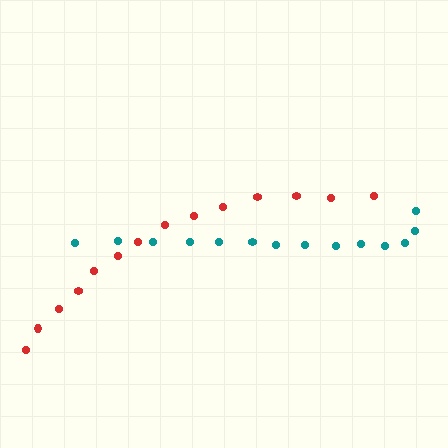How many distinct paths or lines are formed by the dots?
There are 2 distinct paths.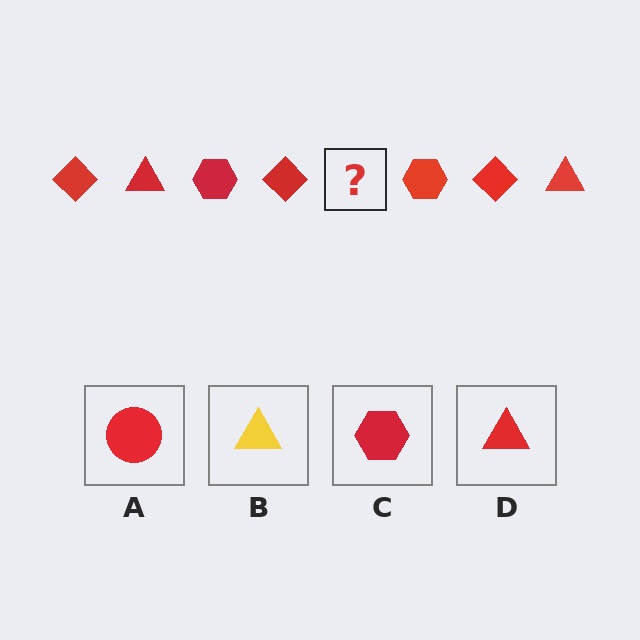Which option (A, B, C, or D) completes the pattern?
D.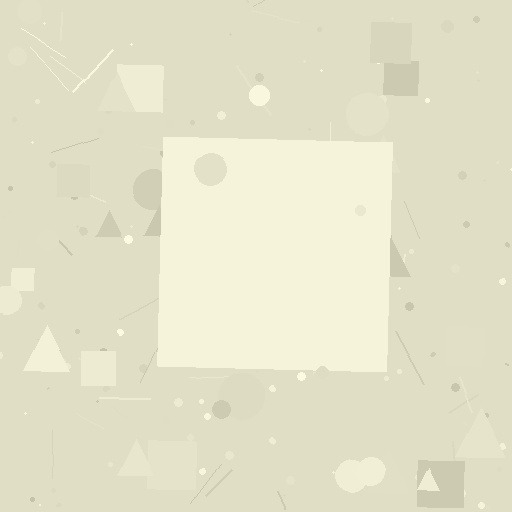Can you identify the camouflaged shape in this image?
The camouflaged shape is a square.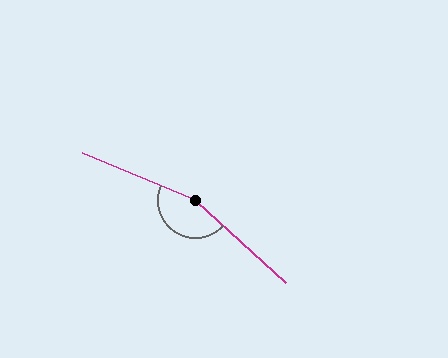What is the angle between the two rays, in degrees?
Approximately 160 degrees.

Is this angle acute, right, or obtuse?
It is obtuse.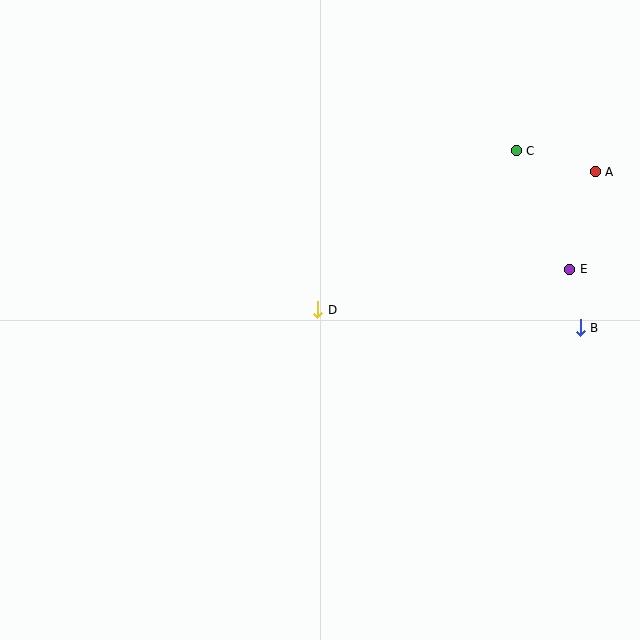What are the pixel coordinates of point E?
Point E is at (570, 269).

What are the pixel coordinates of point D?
Point D is at (318, 310).